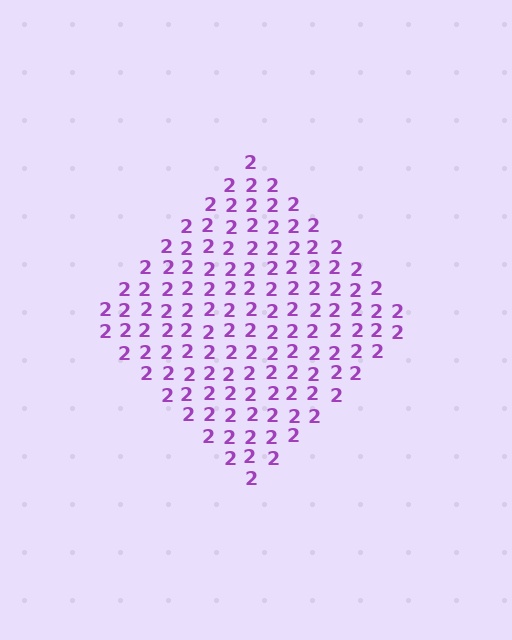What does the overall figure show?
The overall figure shows a diamond.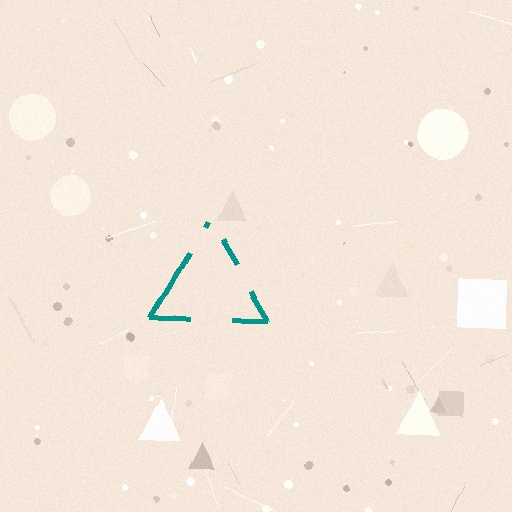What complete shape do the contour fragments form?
The contour fragments form a triangle.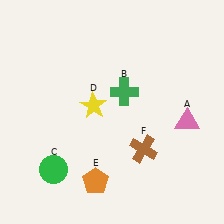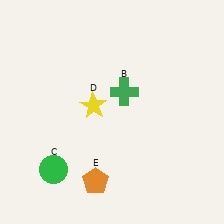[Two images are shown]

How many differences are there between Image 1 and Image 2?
There are 2 differences between the two images.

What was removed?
The pink triangle (A), the brown cross (F) were removed in Image 2.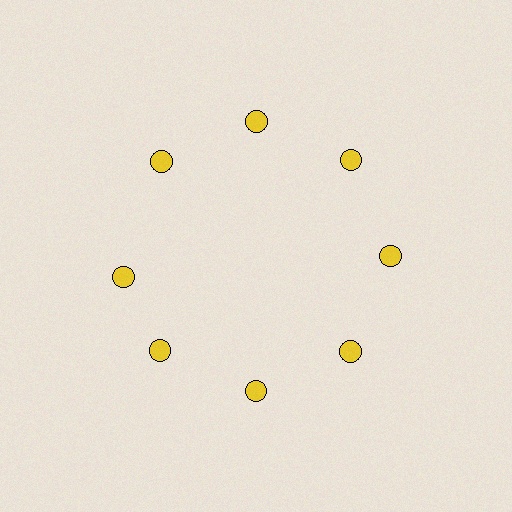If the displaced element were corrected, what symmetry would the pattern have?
It would have 8-fold rotational symmetry — the pattern would map onto itself every 45 degrees.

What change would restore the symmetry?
The symmetry would be restored by rotating it back into even spacing with its neighbors so that all 8 circles sit at equal angles and equal distance from the center.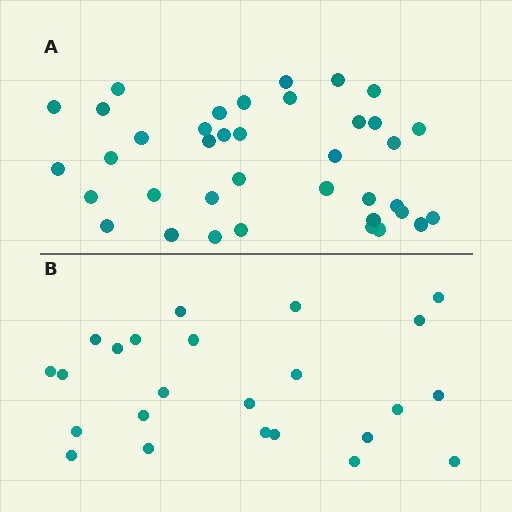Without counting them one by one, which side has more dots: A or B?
Region A (the top region) has more dots.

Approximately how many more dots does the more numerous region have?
Region A has approximately 15 more dots than region B.